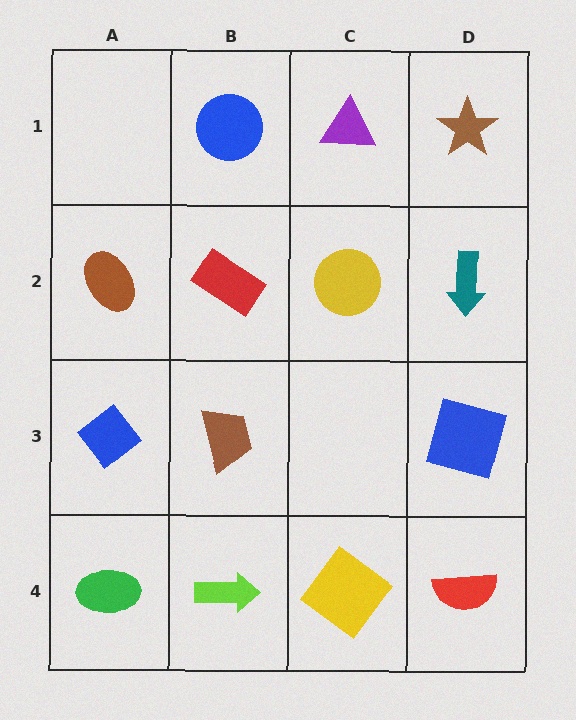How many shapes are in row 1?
3 shapes.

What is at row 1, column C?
A purple triangle.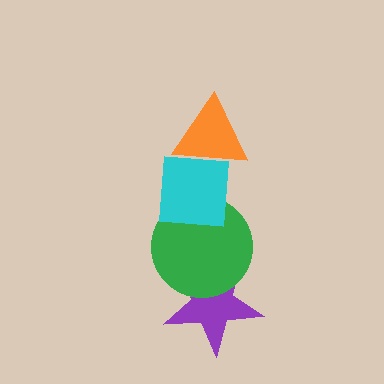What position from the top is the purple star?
The purple star is 4th from the top.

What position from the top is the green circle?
The green circle is 3rd from the top.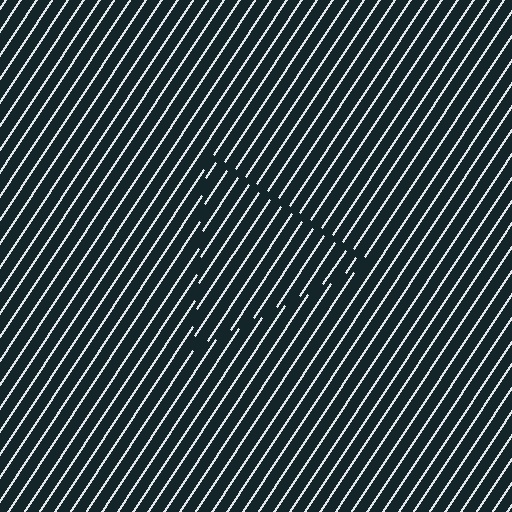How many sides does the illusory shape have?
3 sides — the line-ends trace a triangle.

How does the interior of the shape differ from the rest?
The interior of the shape contains the same grating, shifted by half a period — the contour is defined by the phase discontinuity where line-ends from the inner and outer gratings abut.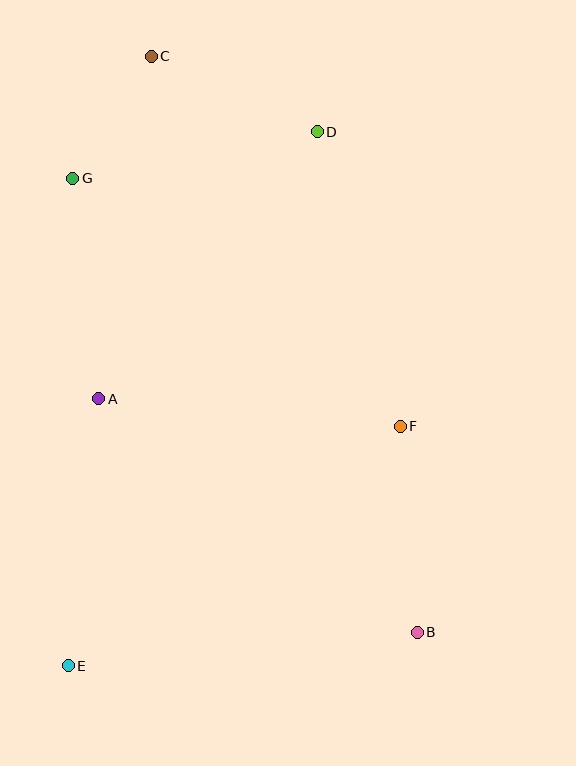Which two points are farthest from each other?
Points B and C are farthest from each other.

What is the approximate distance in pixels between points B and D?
The distance between B and D is approximately 510 pixels.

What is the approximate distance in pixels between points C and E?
The distance between C and E is approximately 615 pixels.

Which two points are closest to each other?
Points C and G are closest to each other.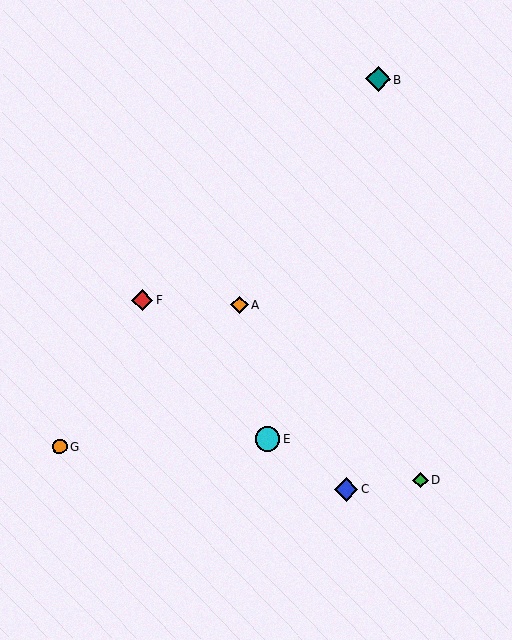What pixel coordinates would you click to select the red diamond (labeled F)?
Click at (143, 300) to select the red diamond F.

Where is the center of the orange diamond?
The center of the orange diamond is at (240, 305).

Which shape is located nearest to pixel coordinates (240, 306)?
The orange diamond (labeled A) at (240, 305) is nearest to that location.